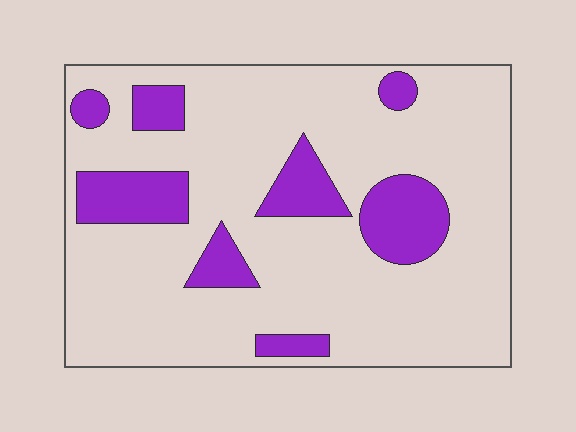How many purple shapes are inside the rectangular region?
8.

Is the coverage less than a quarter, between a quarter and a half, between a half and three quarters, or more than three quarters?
Less than a quarter.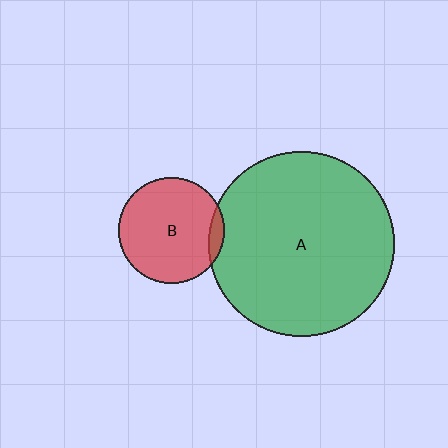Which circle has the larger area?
Circle A (green).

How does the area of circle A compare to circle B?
Approximately 3.1 times.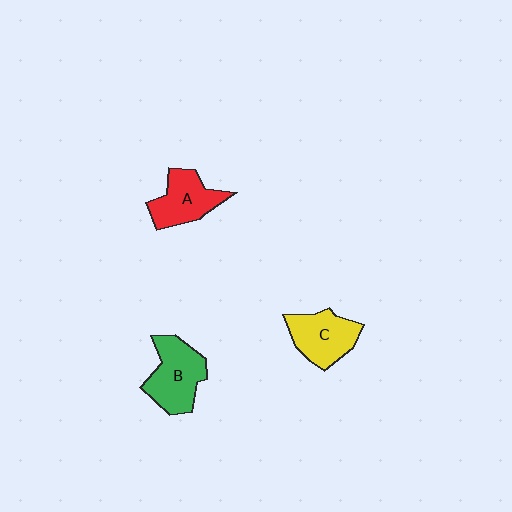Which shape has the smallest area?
Shape A (red).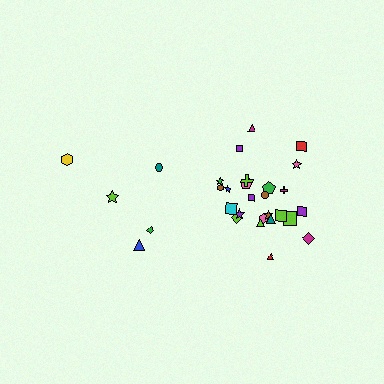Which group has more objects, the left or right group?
The right group.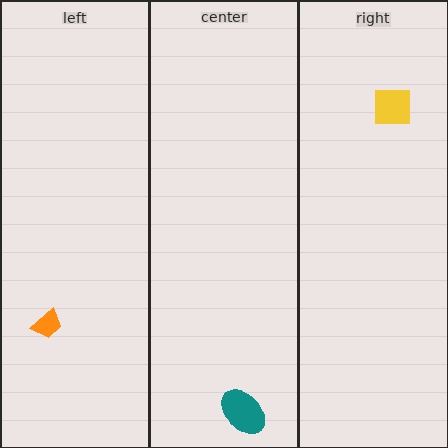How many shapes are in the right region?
1.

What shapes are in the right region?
The yellow square.